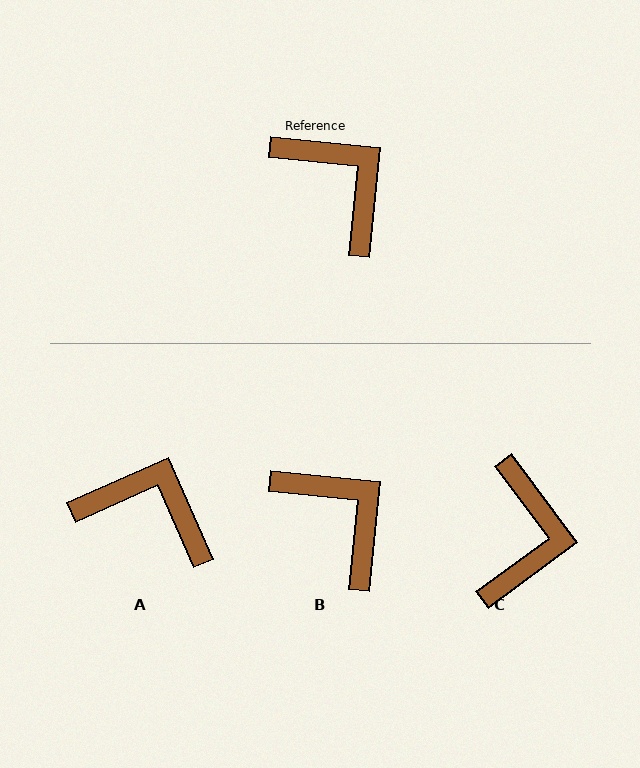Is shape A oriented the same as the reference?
No, it is off by about 30 degrees.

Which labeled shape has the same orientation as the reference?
B.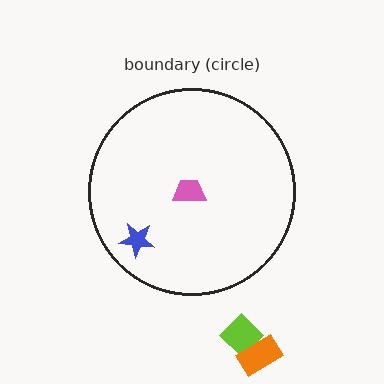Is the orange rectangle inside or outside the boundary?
Outside.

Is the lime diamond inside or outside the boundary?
Outside.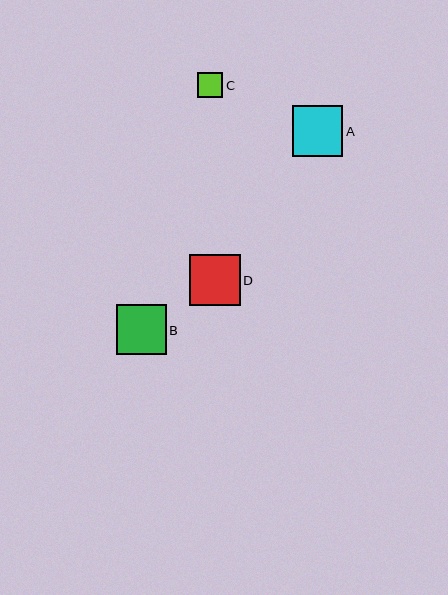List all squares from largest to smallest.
From largest to smallest: D, A, B, C.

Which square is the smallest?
Square C is the smallest with a size of approximately 25 pixels.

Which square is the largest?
Square D is the largest with a size of approximately 51 pixels.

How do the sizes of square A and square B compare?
Square A and square B are approximately the same size.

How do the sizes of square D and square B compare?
Square D and square B are approximately the same size.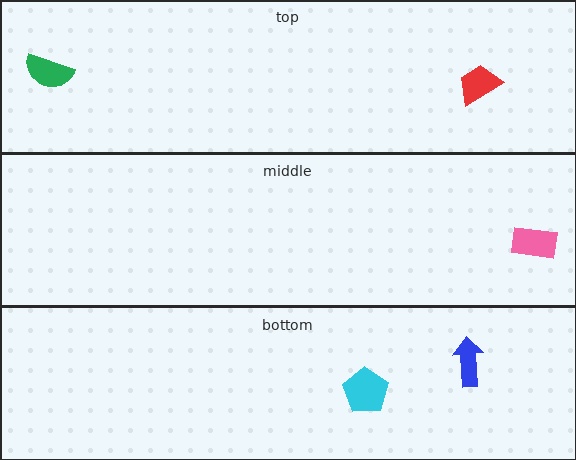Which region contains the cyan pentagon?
The bottom region.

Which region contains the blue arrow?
The bottom region.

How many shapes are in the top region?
2.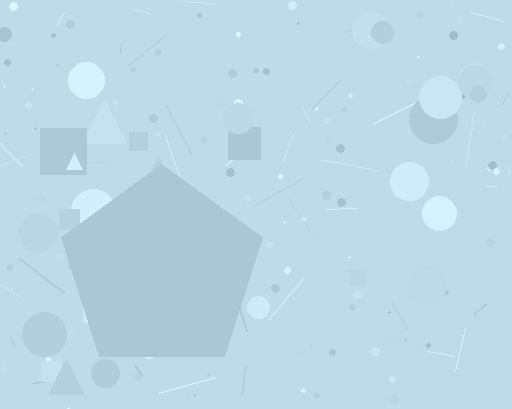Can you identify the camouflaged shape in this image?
The camouflaged shape is a pentagon.